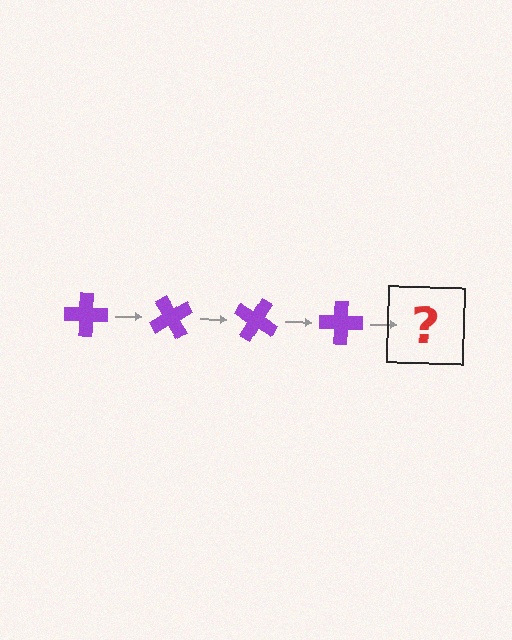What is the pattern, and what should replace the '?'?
The pattern is that the cross rotates 60 degrees each step. The '?' should be a purple cross rotated 240 degrees.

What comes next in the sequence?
The next element should be a purple cross rotated 240 degrees.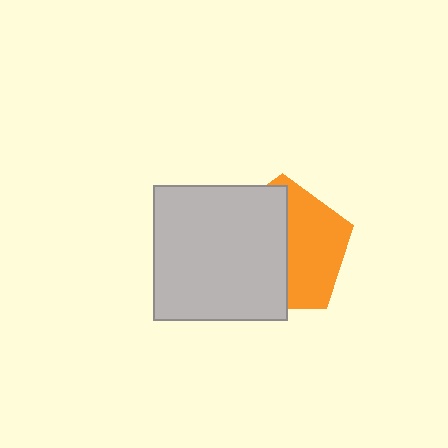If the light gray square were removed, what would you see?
You would see the complete orange pentagon.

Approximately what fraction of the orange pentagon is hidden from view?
Roughly 54% of the orange pentagon is hidden behind the light gray square.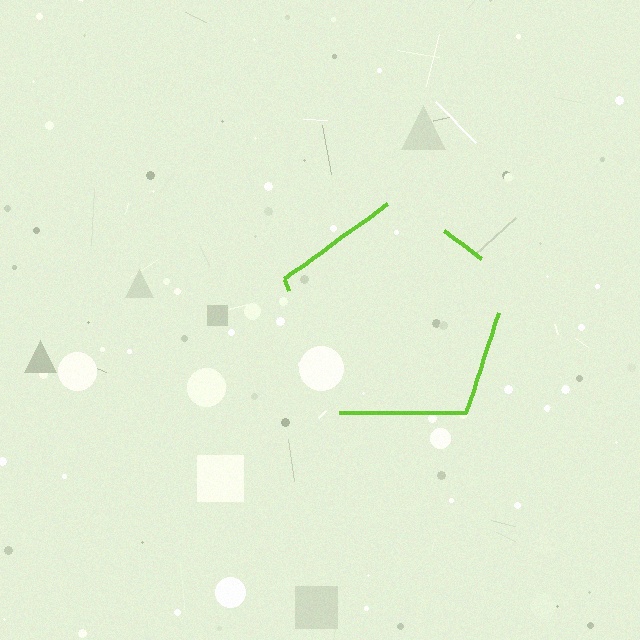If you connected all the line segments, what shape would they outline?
They would outline a pentagon.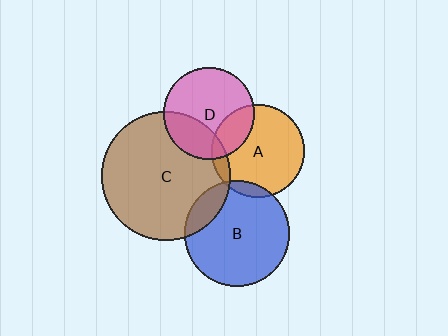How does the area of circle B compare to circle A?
Approximately 1.3 times.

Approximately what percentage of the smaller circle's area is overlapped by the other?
Approximately 15%.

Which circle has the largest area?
Circle C (brown).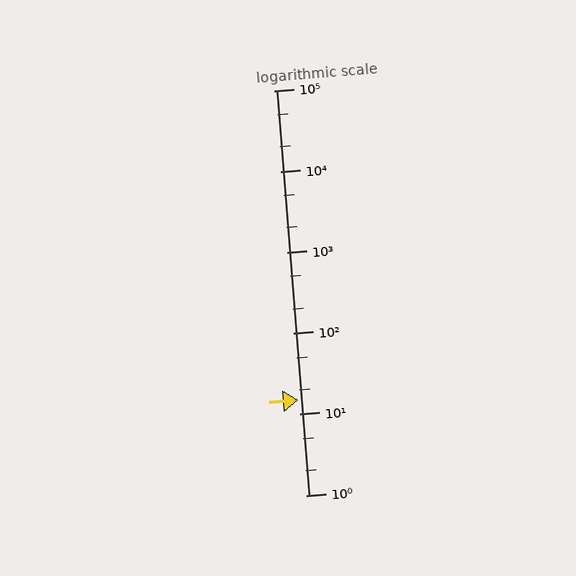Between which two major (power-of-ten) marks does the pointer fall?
The pointer is between 10 and 100.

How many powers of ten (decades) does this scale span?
The scale spans 5 decades, from 1 to 100000.